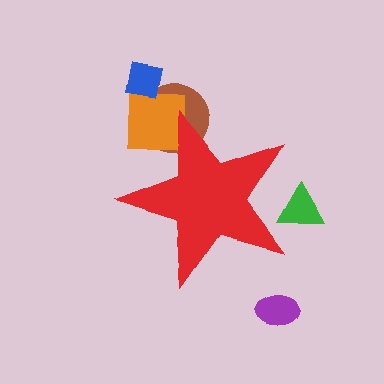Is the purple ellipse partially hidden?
No, the purple ellipse is fully visible.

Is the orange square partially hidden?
Yes, the orange square is partially hidden behind the red star.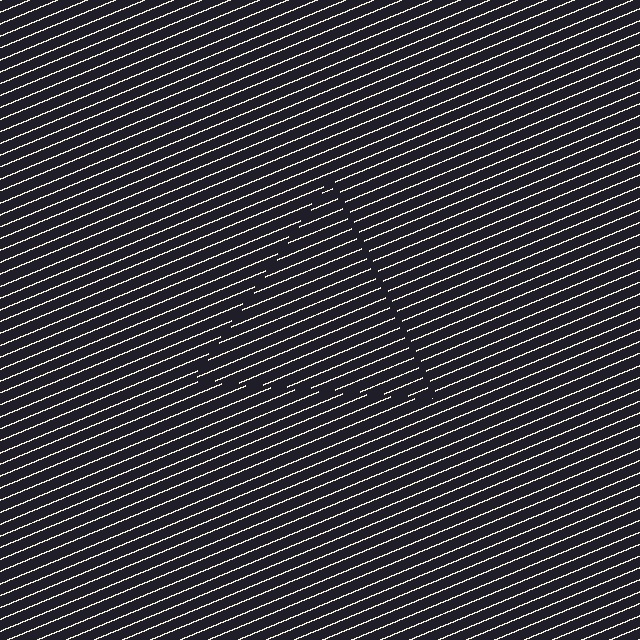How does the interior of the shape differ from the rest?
The interior of the shape contains the same grating, shifted by half a period — the contour is defined by the phase discontinuity where line-ends from the inner and outer gratings abut.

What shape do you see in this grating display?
An illusory triangle. The interior of the shape contains the same grating, shifted by half a period — the contour is defined by the phase discontinuity where line-ends from the inner and outer gratings abut.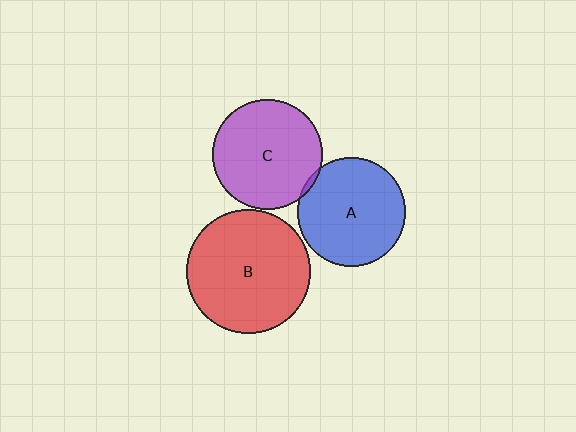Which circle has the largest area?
Circle B (red).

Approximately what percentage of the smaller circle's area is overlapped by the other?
Approximately 5%.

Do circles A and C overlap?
Yes.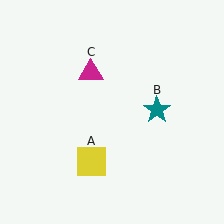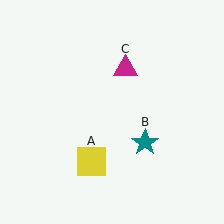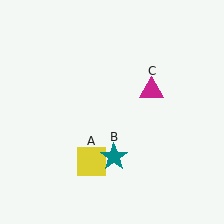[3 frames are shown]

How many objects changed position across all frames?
2 objects changed position: teal star (object B), magenta triangle (object C).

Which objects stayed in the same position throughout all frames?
Yellow square (object A) remained stationary.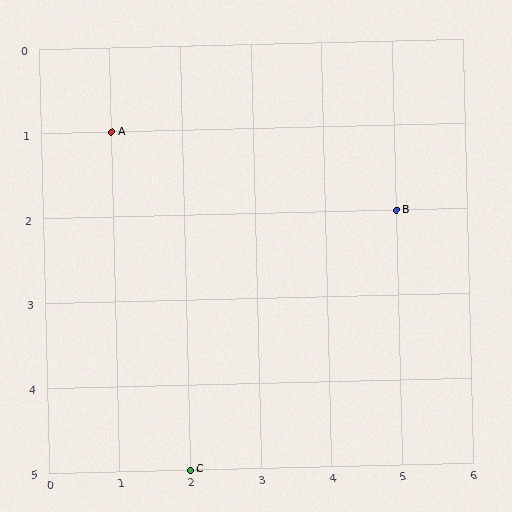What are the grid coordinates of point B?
Point B is at grid coordinates (5, 2).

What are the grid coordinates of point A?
Point A is at grid coordinates (1, 1).